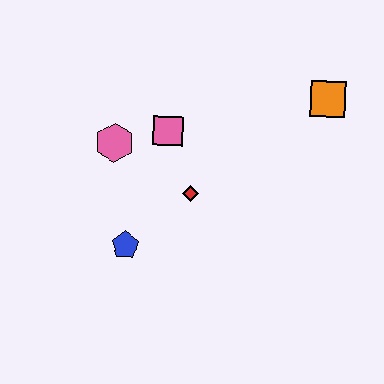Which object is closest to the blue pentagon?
The red diamond is closest to the blue pentagon.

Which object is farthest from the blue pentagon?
The orange square is farthest from the blue pentagon.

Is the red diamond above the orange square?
No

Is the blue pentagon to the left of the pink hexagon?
No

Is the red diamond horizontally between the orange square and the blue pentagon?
Yes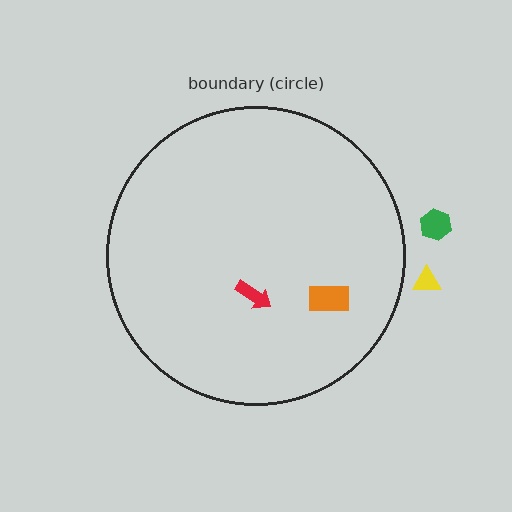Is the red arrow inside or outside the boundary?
Inside.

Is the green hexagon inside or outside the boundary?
Outside.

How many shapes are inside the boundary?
2 inside, 2 outside.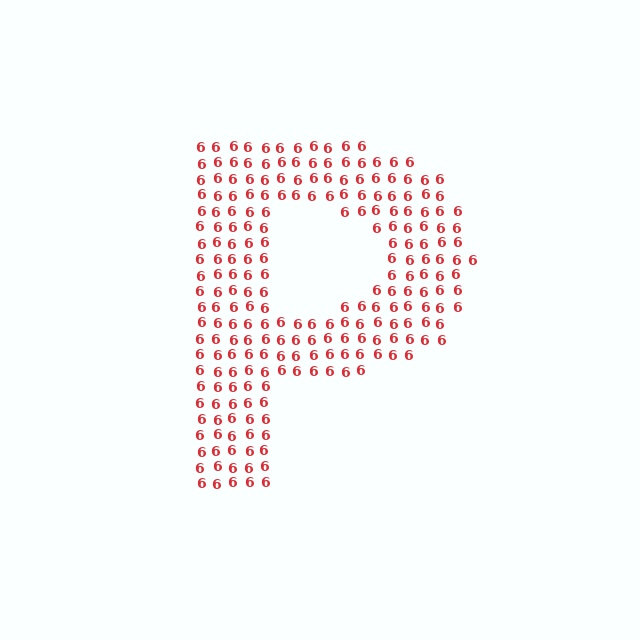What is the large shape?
The large shape is the letter P.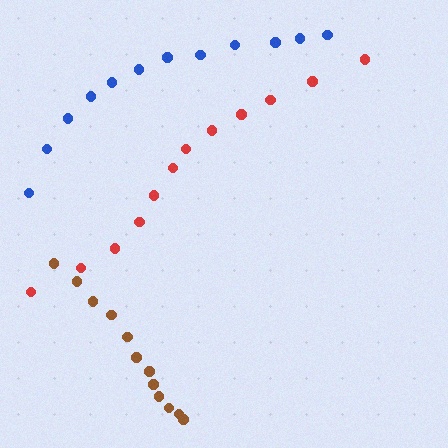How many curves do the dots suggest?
There are 3 distinct paths.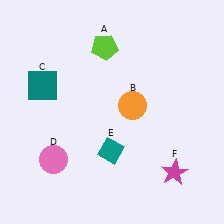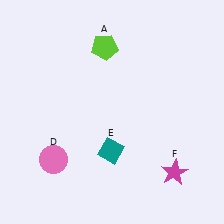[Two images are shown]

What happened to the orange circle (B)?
The orange circle (B) was removed in Image 2. It was in the top-right area of Image 1.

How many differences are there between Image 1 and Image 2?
There are 2 differences between the two images.